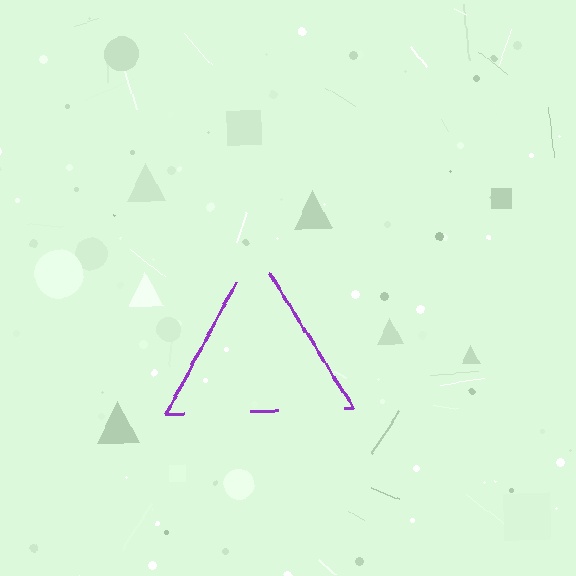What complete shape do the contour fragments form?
The contour fragments form a triangle.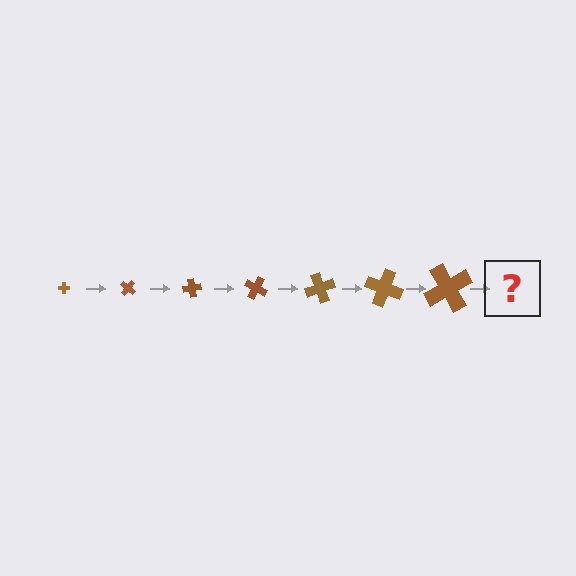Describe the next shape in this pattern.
It should be a cross, larger than the previous one and rotated 280 degrees from the start.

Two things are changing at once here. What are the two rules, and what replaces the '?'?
The two rules are that the cross grows larger each step and it rotates 40 degrees each step. The '?' should be a cross, larger than the previous one and rotated 280 degrees from the start.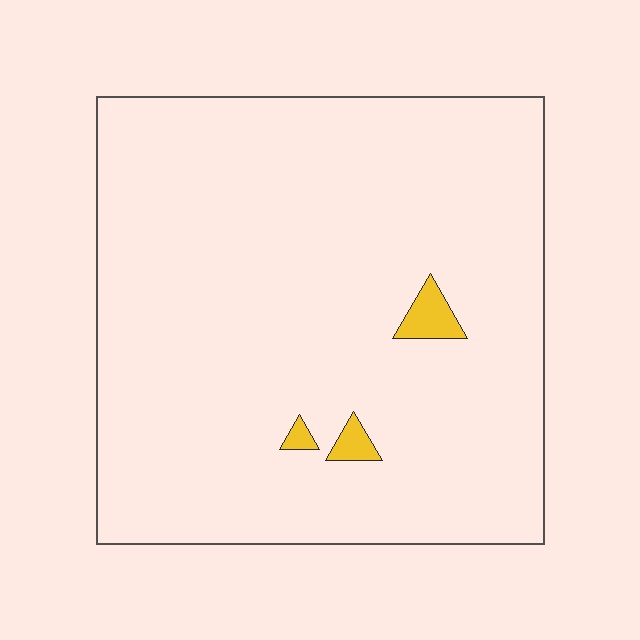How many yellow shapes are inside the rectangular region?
3.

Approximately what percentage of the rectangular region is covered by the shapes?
Approximately 0%.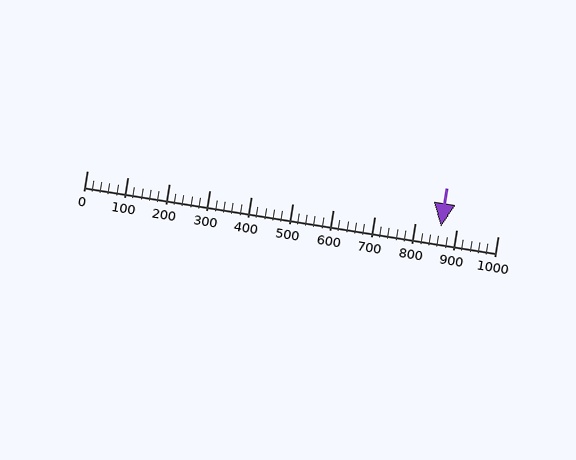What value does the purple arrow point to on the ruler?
The purple arrow points to approximately 862.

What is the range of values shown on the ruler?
The ruler shows values from 0 to 1000.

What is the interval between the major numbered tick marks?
The major tick marks are spaced 100 units apart.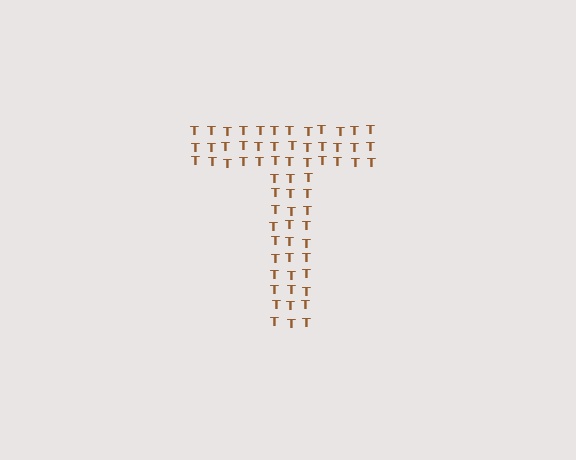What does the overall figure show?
The overall figure shows the letter T.